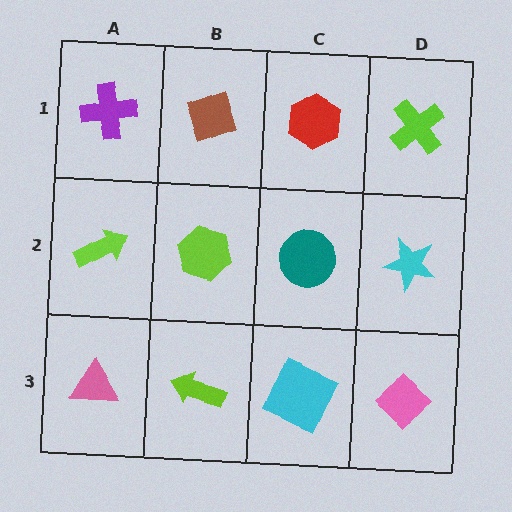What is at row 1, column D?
A lime cross.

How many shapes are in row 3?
4 shapes.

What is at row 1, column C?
A red hexagon.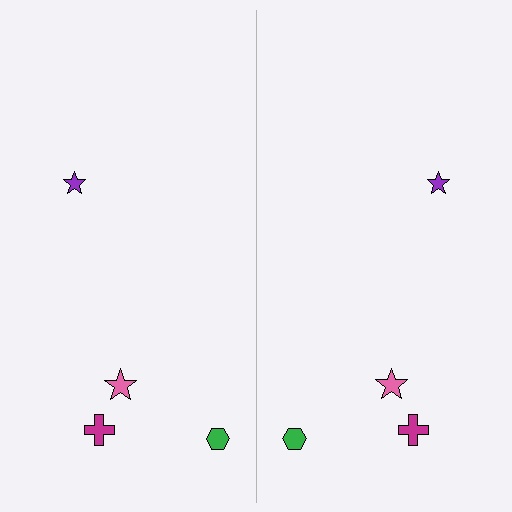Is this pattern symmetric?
Yes, this pattern has bilateral (reflection) symmetry.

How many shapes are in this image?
There are 8 shapes in this image.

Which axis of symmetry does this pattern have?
The pattern has a vertical axis of symmetry running through the center of the image.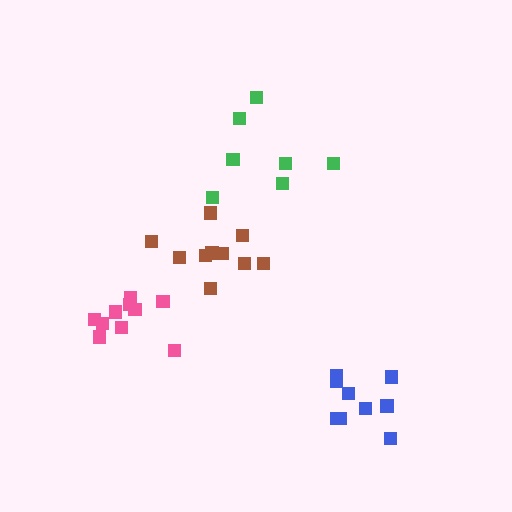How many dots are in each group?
Group 1: 7 dots, Group 2: 10 dots, Group 3: 10 dots, Group 4: 9 dots (36 total).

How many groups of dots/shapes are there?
There are 4 groups.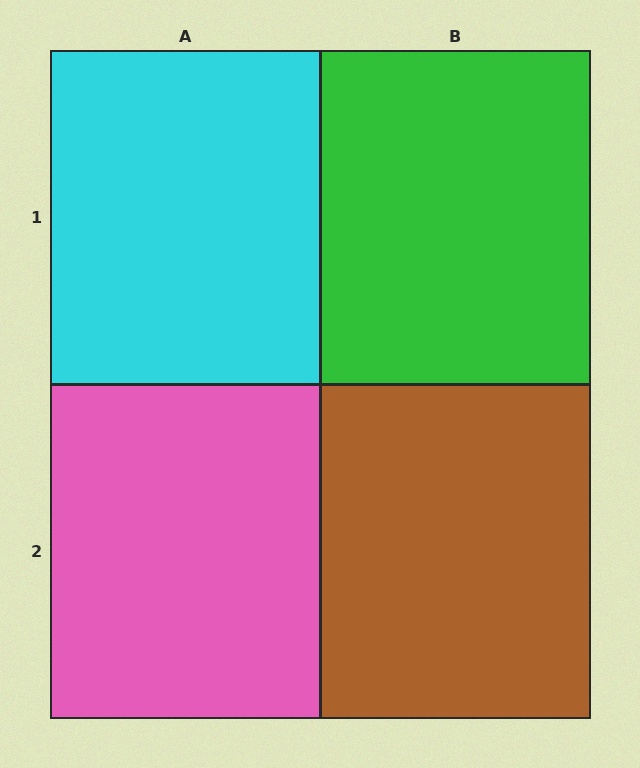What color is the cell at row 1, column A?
Cyan.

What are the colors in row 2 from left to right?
Pink, brown.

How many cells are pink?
1 cell is pink.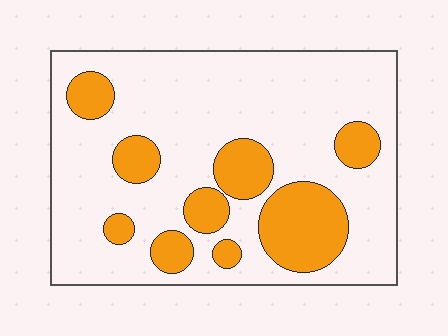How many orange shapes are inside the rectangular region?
9.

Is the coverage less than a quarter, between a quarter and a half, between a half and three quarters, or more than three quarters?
Less than a quarter.